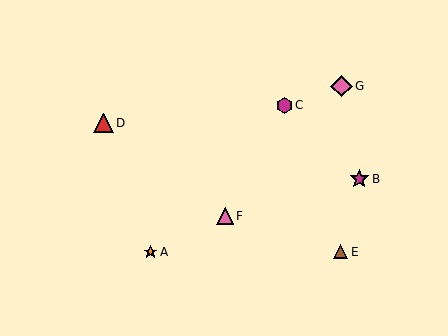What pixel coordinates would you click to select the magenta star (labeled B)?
Click at (359, 179) to select the magenta star B.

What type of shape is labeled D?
Shape D is a red triangle.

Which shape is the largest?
The pink diamond (labeled G) is the largest.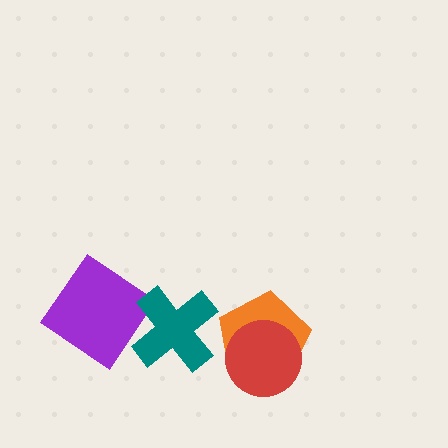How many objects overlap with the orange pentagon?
1 object overlaps with the orange pentagon.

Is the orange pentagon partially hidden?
Yes, it is partially covered by another shape.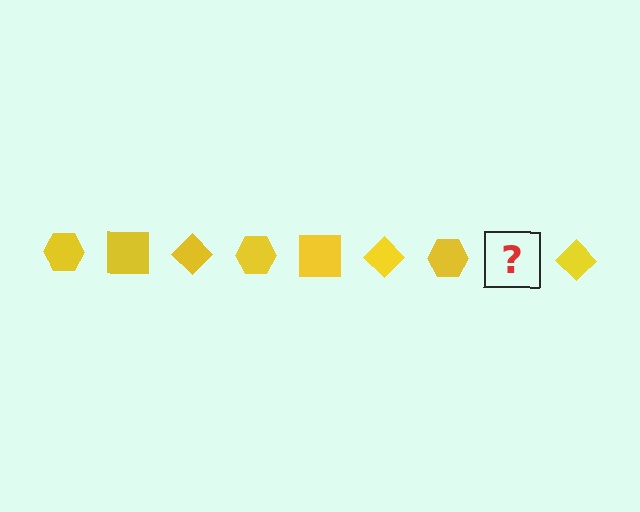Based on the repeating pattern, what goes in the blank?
The blank should be a yellow square.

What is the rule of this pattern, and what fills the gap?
The rule is that the pattern cycles through hexagon, square, diamond shapes in yellow. The gap should be filled with a yellow square.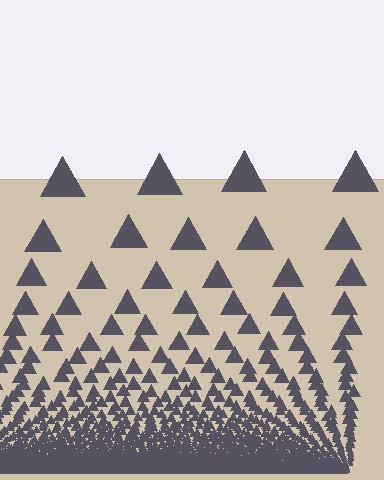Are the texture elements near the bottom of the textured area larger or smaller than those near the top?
Smaller. The gradient is inverted — elements near the bottom are smaller and denser.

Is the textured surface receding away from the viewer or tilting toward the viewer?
The surface appears to tilt toward the viewer. Texture elements get larger and sparser toward the top.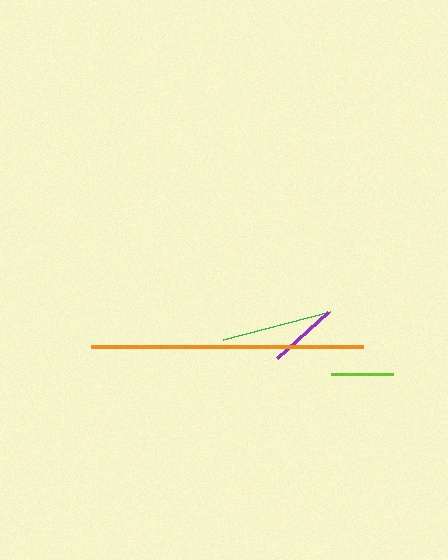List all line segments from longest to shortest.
From longest to shortest: orange, green, purple, lime.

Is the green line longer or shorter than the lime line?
The green line is longer than the lime line.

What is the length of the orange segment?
The orange segment is approximately 272 pixels long.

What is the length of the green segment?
The green segment is approximately 111 pixels long.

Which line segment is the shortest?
The lime line is the shortest at approximately 61 pixels.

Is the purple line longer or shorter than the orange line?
The orange line is longer than the purple line.